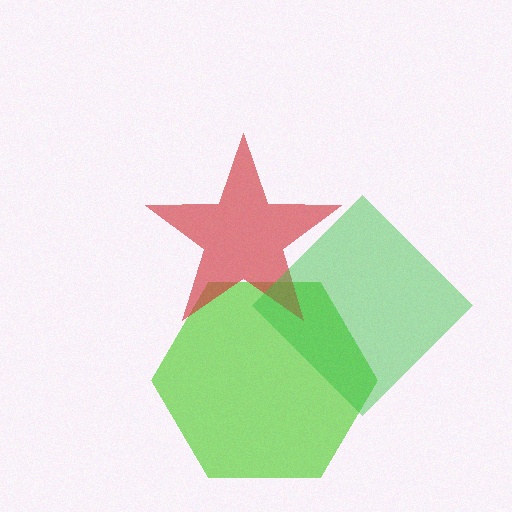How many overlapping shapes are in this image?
There are 3 overlapping shapes in the image.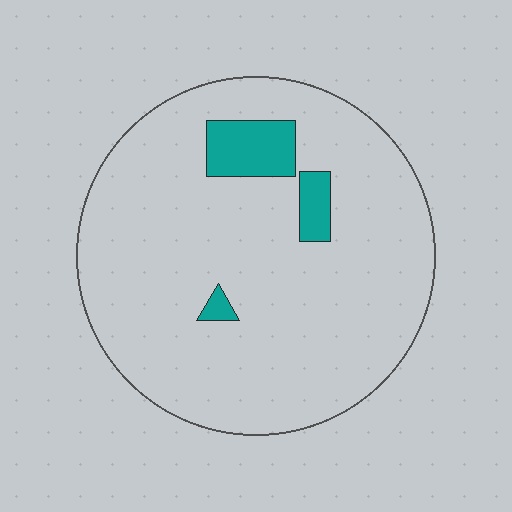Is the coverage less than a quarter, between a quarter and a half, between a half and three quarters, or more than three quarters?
Less than a quarter.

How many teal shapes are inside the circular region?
3.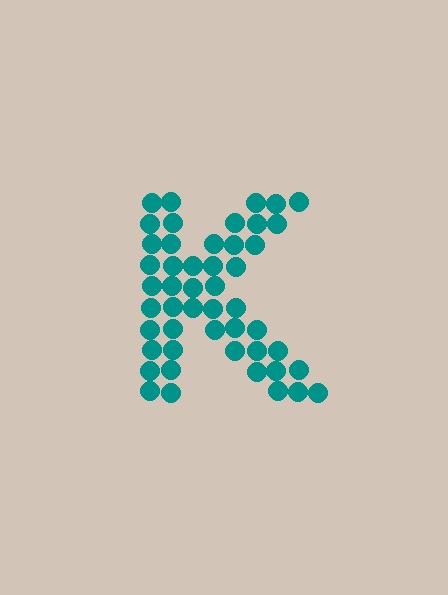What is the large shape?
The large shape is the letter K.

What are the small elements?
The small elements are circles.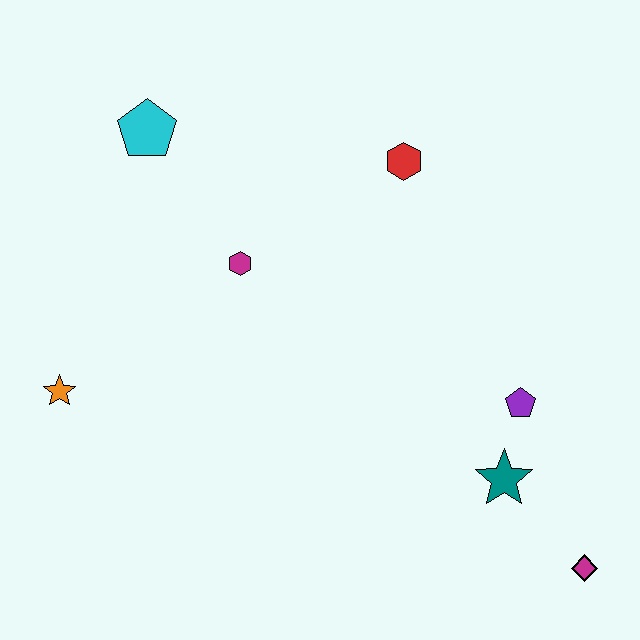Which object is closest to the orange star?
The magenta hexagon is closest to the orange star.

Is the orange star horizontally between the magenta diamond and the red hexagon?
No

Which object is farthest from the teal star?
The cyan pentagon is farthest from the teal star.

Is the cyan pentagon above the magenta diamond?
Yes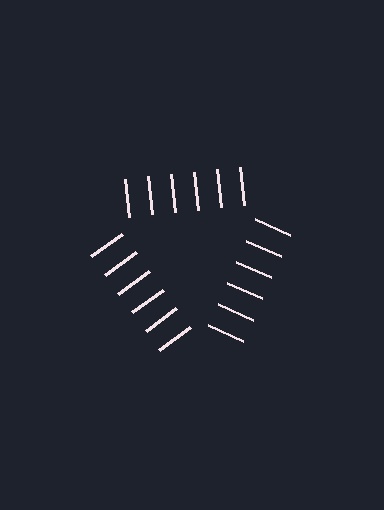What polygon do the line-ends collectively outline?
An illusory triangle — the line segments terminate on its edges but no continuous stroke is drawn.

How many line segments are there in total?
18 — 6 along each of the 3 edges.